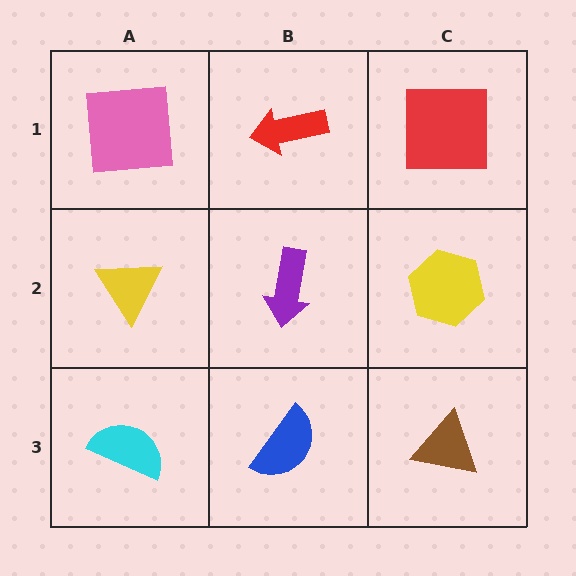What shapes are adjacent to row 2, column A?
A pink square (row 1, column A), a cyan semicircle (row 3, column A), a purple arrow (row 2, column B).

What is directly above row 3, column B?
A purple arrow.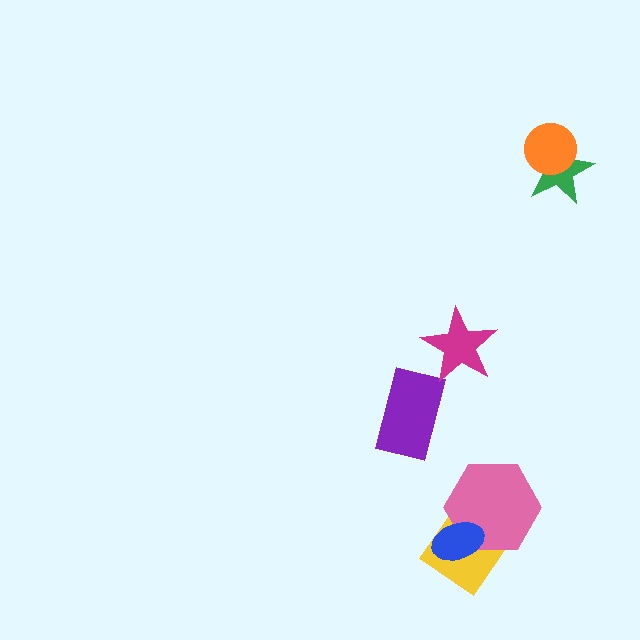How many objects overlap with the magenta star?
0 objects overlap with the magenta star.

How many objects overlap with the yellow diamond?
2 objects overlap with the yellow diamond.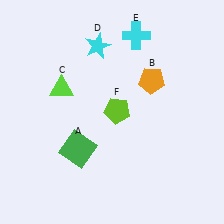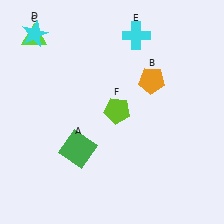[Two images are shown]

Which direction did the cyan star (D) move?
The cyan star (D) moved left.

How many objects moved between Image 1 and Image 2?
2 objects moved between the two images.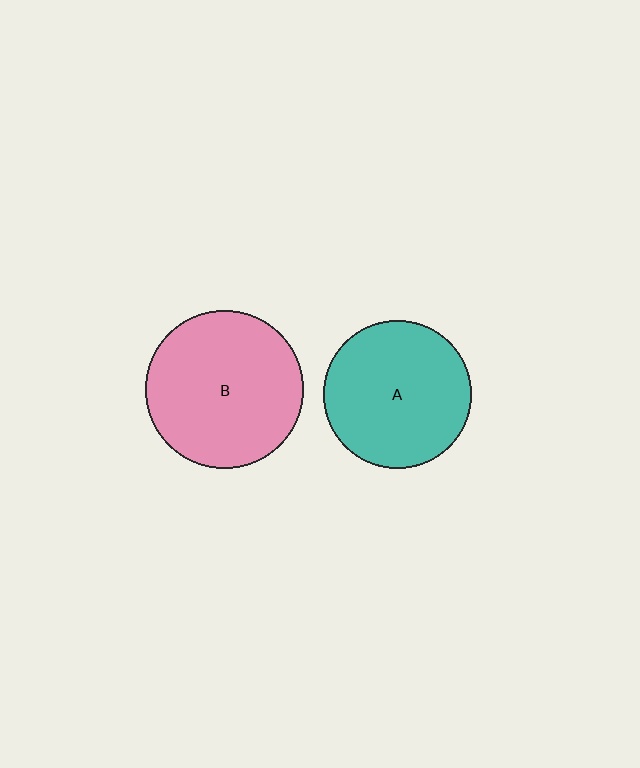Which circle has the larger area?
Circle B (pink).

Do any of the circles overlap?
No, none of the circles overlap.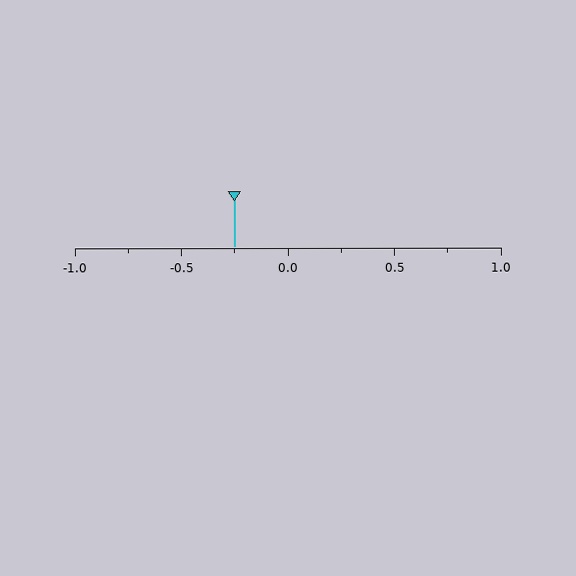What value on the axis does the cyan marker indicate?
The marker indicates approximately -0.25.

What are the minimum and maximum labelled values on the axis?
The axis runs from -1.0 to 1.0.